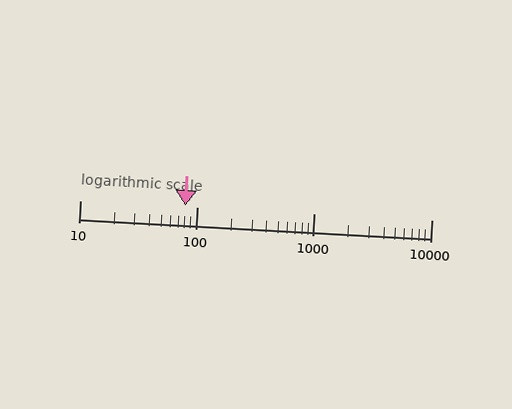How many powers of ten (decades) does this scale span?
The scale spans 3 decades, from 10 to 10000.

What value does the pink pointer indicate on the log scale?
The pointer indicates approximately 80.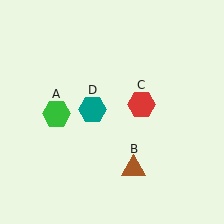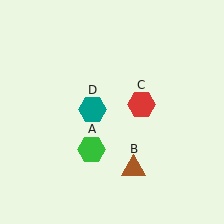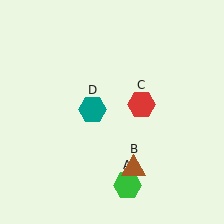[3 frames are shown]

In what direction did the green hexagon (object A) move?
The green hexagon (object A) moved down and to the right.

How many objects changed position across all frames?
1 object changed position: green hexagon (object A).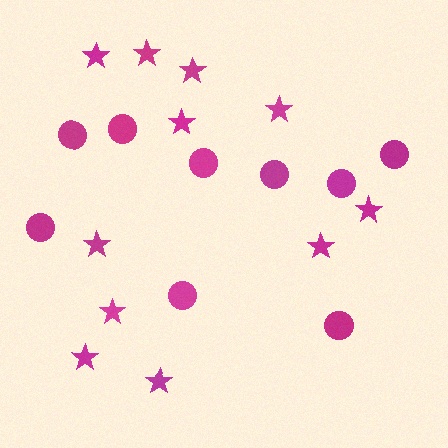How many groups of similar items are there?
There are 2 groups: one group of circles (9) and one group of stars (11).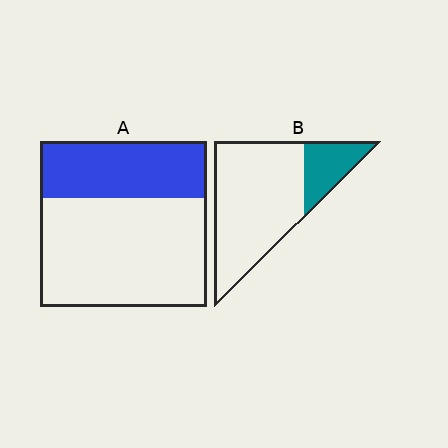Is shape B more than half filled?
No.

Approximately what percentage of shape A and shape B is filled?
A is approximately 35% and B is approximately 20%.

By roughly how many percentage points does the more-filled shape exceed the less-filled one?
By roughly 15 percentage points (A over B).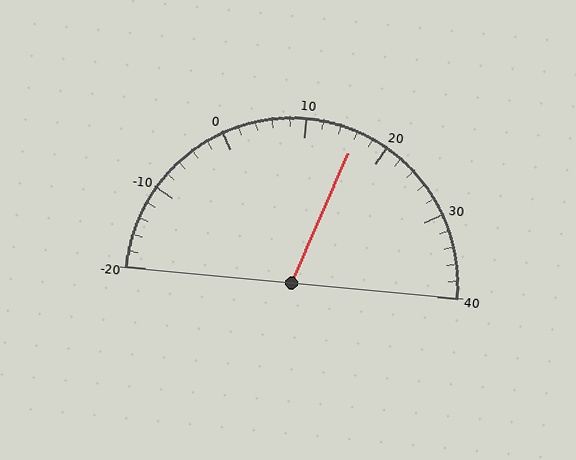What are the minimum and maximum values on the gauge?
The gauge ranges from -20 to 40.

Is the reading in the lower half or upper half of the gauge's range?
The reading is in the upper half of the range (-20 to 40).